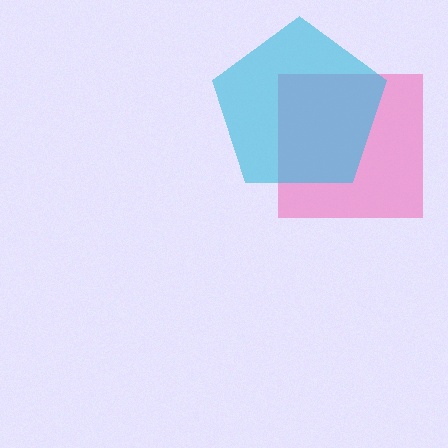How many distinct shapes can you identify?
There are 2 distinct shapes: a pink square, a cyan pentagon.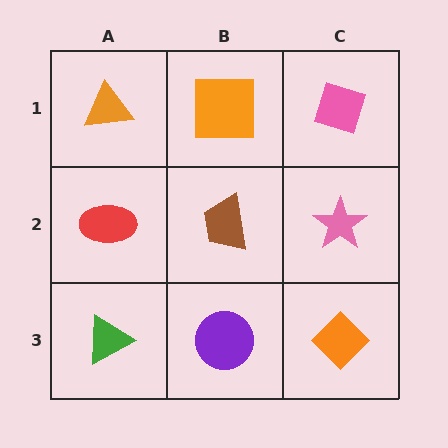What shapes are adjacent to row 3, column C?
A pink star (row 2, column C), a purple circle (row 3, column B).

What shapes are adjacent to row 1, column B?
A brown trapezoid (row 2, column B), an orange triangle (row 1, column A), a pink diamond (row 1, column C).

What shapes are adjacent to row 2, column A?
An orange triangle (row 1, column A), a green triangle (row 3, column A), a brown trapezoid (row 2, column B).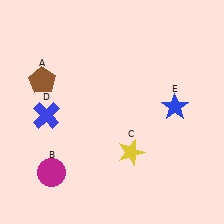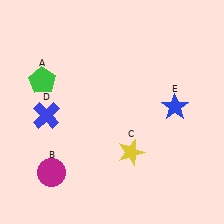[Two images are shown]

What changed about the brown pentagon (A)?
In Image 1, A is brown. In Image 2, it changed to green.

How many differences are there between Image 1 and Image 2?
There is 1 difference between the two images.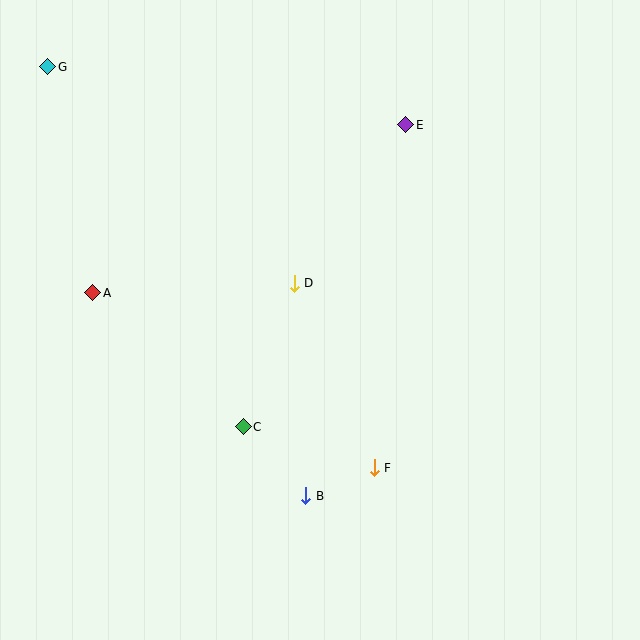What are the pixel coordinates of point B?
Point B is at (306, 496).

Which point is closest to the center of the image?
Point D at (294, 283) is closest to the center.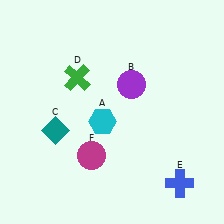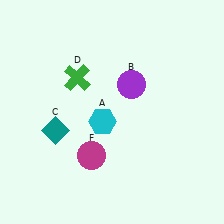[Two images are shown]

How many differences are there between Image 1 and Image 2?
There is 1 difference between the two images.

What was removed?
The blue cross (E) was removed in Image 2.